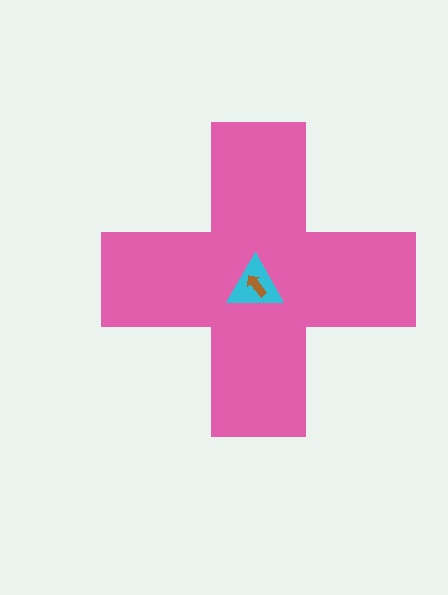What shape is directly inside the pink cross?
The cyan triangle.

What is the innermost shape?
The brown arrow.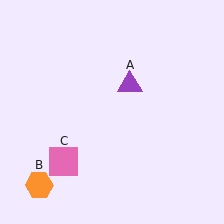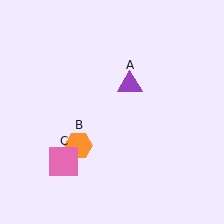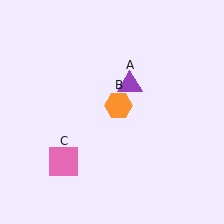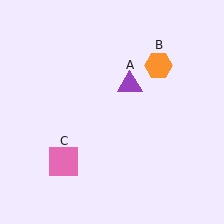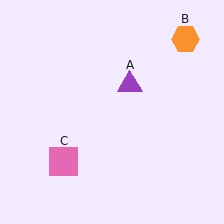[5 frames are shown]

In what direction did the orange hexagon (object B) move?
The orange hexagon (object B) moved up and to the right.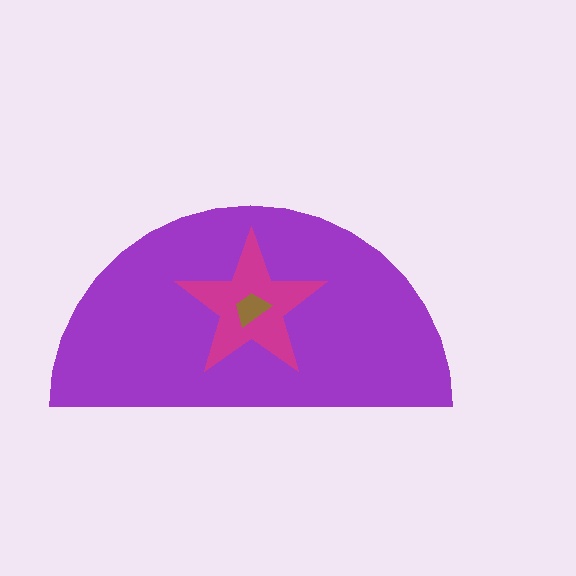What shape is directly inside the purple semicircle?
The magenta star.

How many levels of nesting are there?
3.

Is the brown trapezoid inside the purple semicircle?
Yes.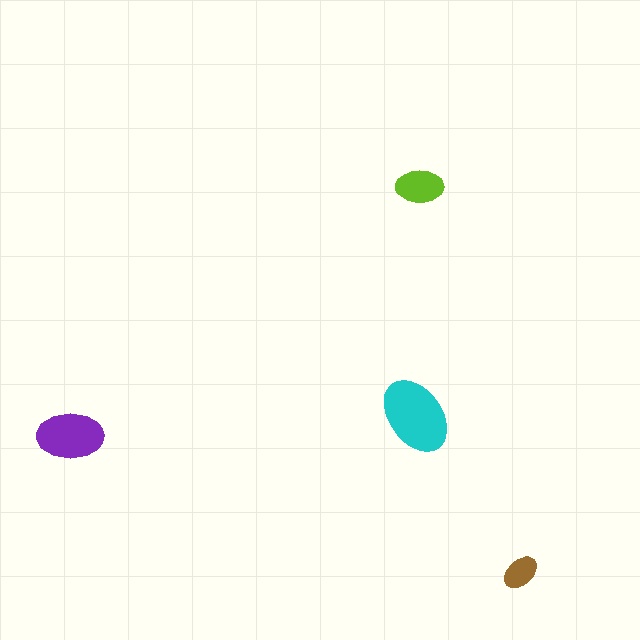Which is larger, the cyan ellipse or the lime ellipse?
The cyan one.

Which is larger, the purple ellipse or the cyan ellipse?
The cyan one.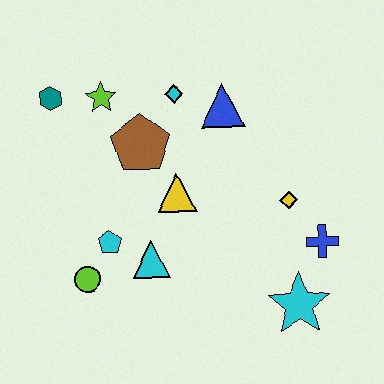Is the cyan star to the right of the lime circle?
Yes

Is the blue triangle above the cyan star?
Yes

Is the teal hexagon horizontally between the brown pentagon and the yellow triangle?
No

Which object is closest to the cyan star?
The blue cross is closest to the cyan star.